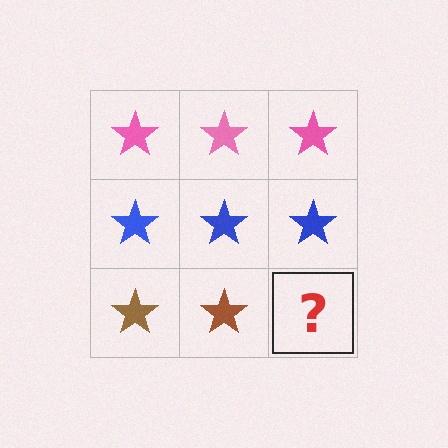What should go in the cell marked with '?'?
The missing cell should contain a brown star.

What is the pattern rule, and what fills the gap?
The rule is that each row has a consistent color. The gap should be filled with a brown star.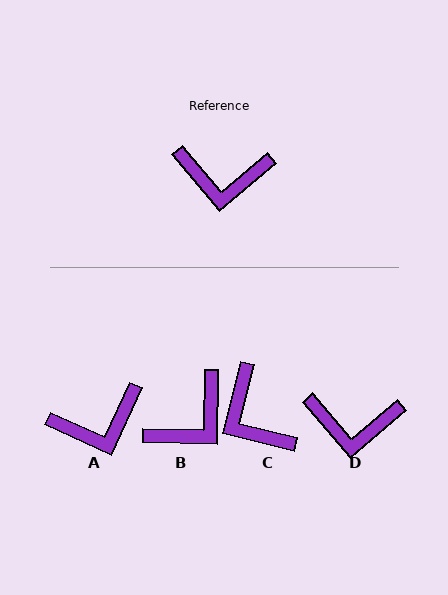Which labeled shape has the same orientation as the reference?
D.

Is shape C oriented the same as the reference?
No, it is off by about 55 degrees.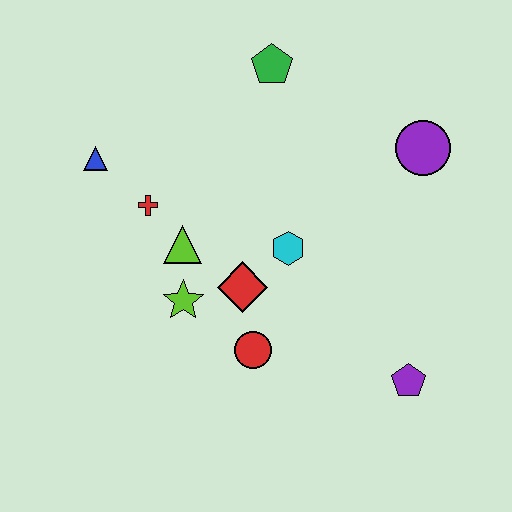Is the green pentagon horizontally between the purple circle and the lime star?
Yes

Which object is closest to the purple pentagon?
The red circle is closest to the purple pentagon.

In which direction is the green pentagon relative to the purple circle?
The green pentagon is to the left of the purple circle.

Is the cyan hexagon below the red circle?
No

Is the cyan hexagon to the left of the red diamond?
No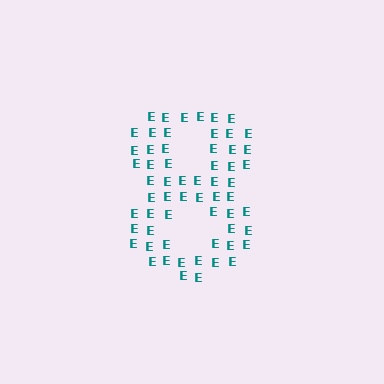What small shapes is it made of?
It is made of small letter E's.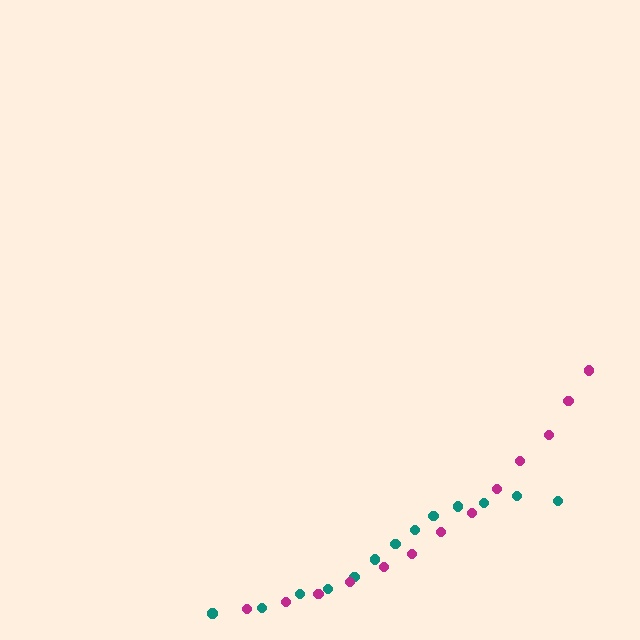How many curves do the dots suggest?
There are 2 distinct paths.